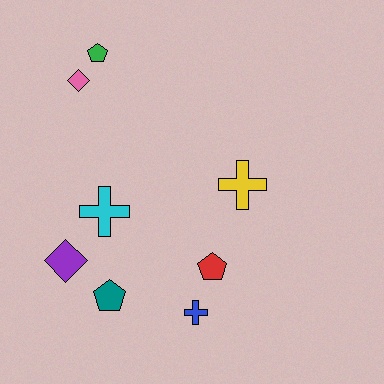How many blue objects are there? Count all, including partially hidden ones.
There is 1 blue object.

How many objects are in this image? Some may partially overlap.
There are 8 objects.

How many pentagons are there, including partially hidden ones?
There are 3 pentagons.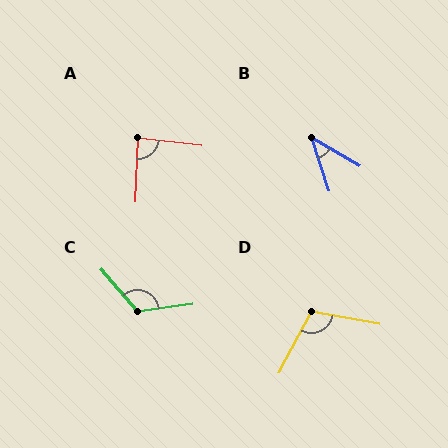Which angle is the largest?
C, at approximately 123 degrees.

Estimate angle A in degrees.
Approximately 86 degrees.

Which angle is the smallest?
B, at approximately 41 degrees.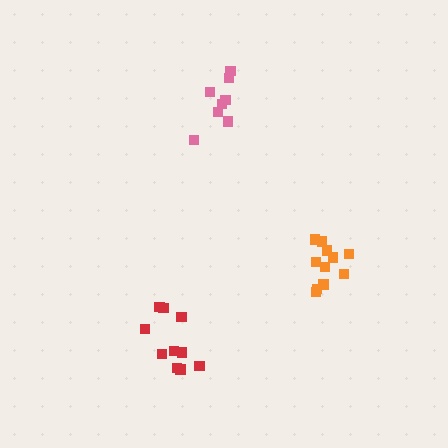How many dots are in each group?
Group 1: 8 dots, Group 2: 10 dots, Group 3: 12 dots (30 total).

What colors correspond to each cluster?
The clusters are colored: pink, red, orange.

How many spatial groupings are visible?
There are 3 spatial groupings.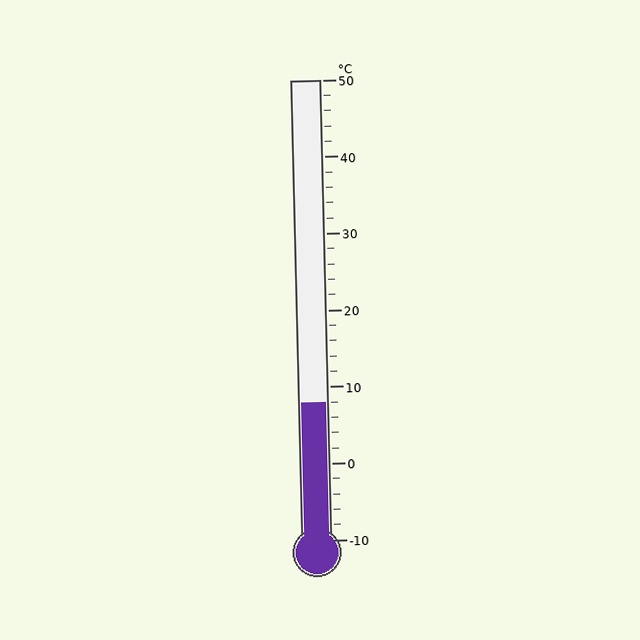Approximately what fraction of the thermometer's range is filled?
The thermometer is filled to approximately 30% of its range.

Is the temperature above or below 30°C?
The temperature is below 30°C.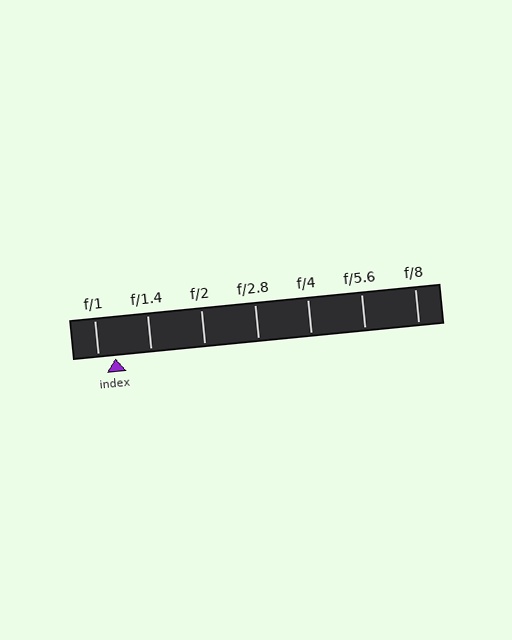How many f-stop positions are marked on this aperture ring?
There are 7 f-stop positions marked.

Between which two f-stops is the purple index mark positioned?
The index mark is between f/1 and f/1.4.